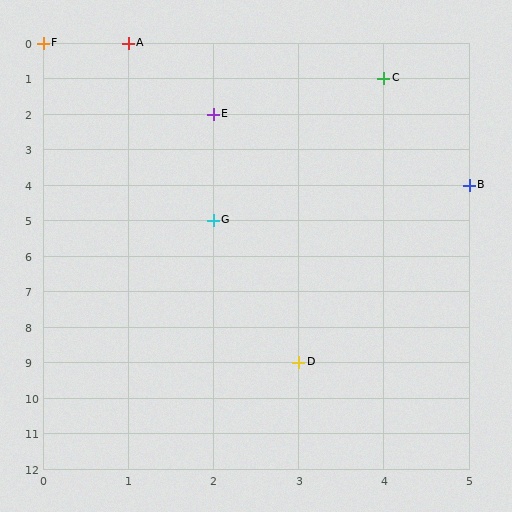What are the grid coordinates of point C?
Point C is at grid coordinates (4, 1).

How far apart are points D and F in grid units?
Points D and F are 3 columns and 9 rows apart (about 9.5 grid units diagonally).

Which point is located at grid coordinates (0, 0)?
Point F is at (0, 0).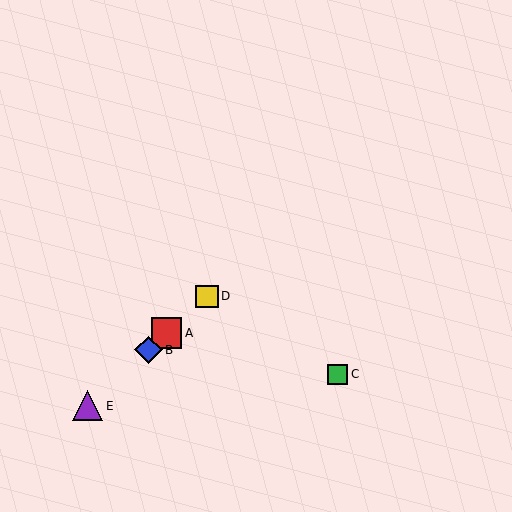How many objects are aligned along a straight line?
4 objects (A, B, D, E) are aligned along a straight line.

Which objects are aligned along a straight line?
Objects A, B, D, E are aligned along a straight line.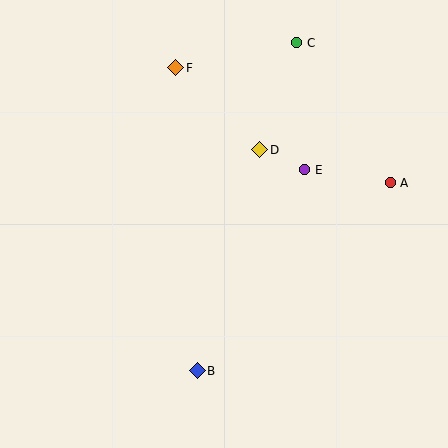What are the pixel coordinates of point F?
Point F is at (176, 68).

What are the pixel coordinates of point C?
Point C is at (297, 43).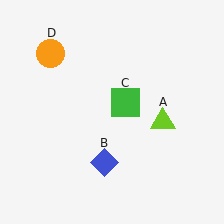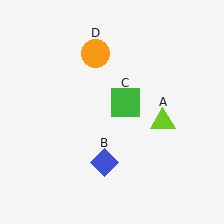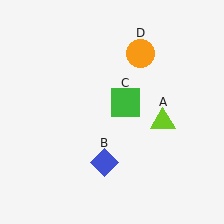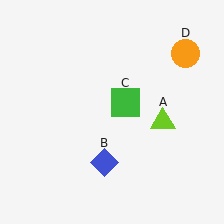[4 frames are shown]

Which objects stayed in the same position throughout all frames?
Lime triangle (object A) and blue diamond (object B) and green square (object C) remained stationary.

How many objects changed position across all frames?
1 object changed position: orange circle (object D).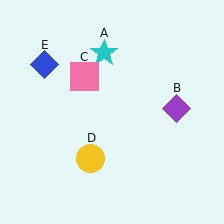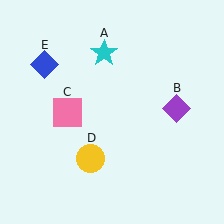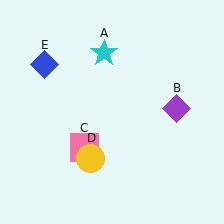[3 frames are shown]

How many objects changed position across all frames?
1 object changed position: pink square (object C).